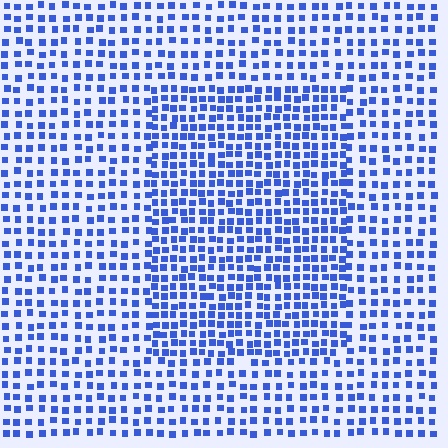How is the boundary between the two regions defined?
The boundary is defined by a change in element density (approximately 1.6x ratio). All elements are the same color, size, and shape.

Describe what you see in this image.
The image contains small blue elements arranged at two different densities. A rectangle-shaped region is visible where the elements are more densely packed than the surrounding area.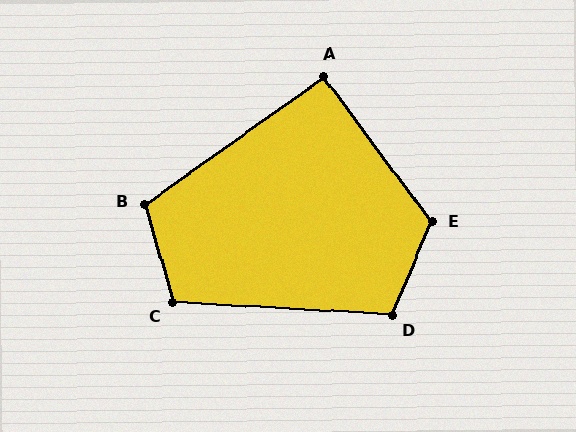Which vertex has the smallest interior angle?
A, at approximately 91 degrees.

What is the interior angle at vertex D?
Approximately 110 degrees (obtuse).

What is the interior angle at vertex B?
Approximately 109 degrees (obtuse).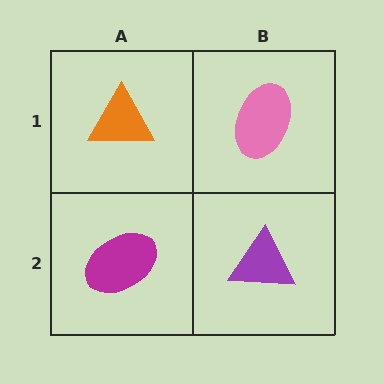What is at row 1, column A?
An orange triangle.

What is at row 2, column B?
A purple triangle.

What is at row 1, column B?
A pink ellipse.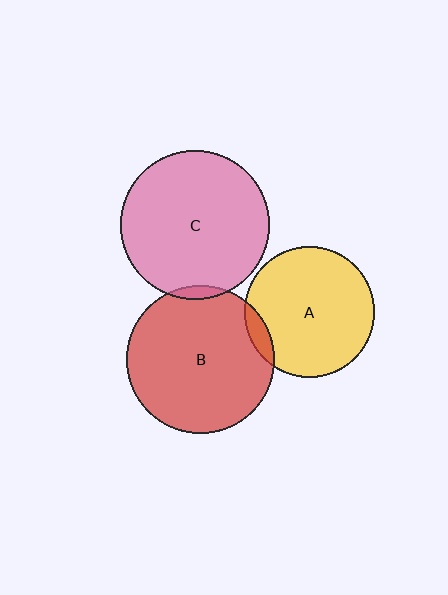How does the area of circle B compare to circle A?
Approximately 1.3 times.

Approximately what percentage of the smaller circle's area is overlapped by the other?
Approximately 10%.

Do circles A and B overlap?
Yes.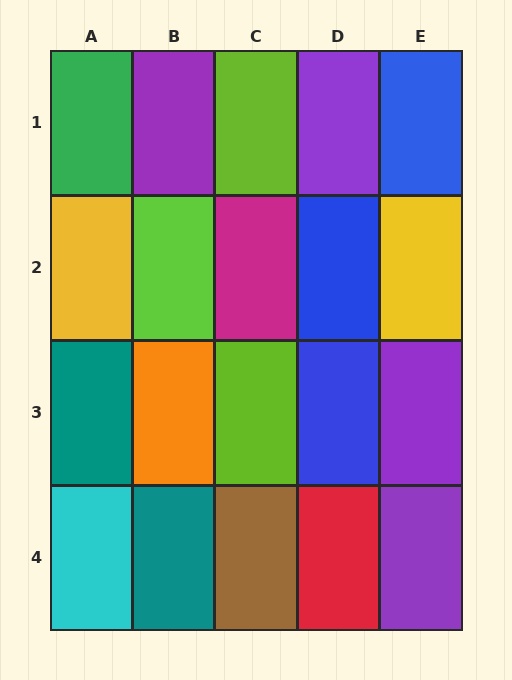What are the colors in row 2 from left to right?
Yellow, lime, magenta, blue, yellow.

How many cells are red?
1 cell is red.